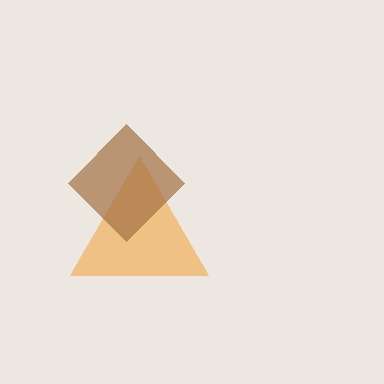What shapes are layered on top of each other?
The layered shapes are: an orange triangle, a brown diamond.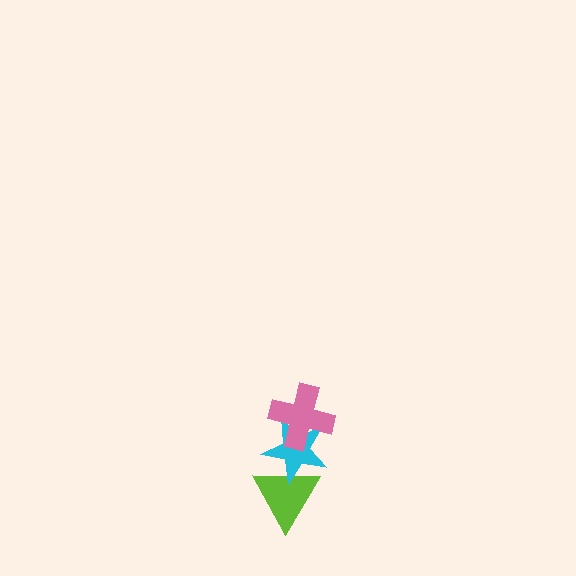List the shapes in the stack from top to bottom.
From top to bottom: the pink cross, the cyan star, the lime triangle.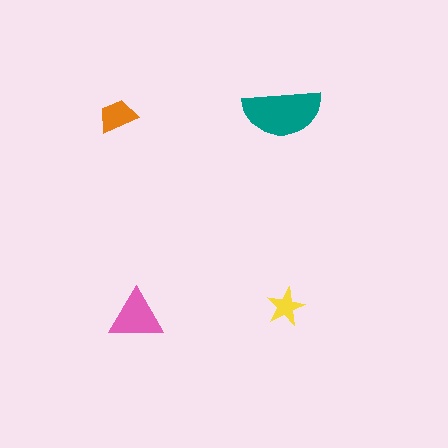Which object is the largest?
The teal semicircle.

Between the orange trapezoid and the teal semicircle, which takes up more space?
The teal semicircle.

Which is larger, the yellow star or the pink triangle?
The pink triangle.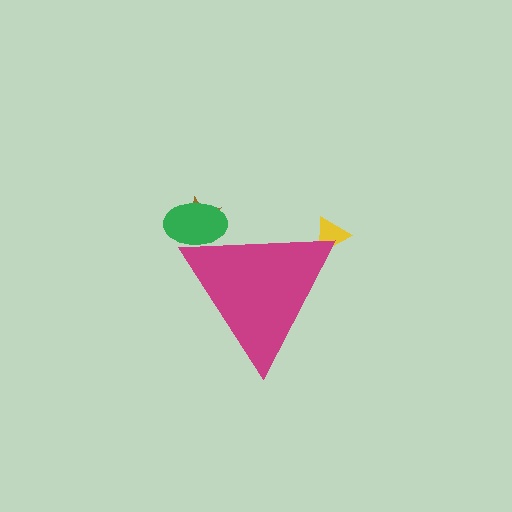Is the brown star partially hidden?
Yes, the brown star is partially hidden behind the magenta triangle.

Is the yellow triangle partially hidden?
Yes, the yellow triangle is partially hidden behind the magenta triangle.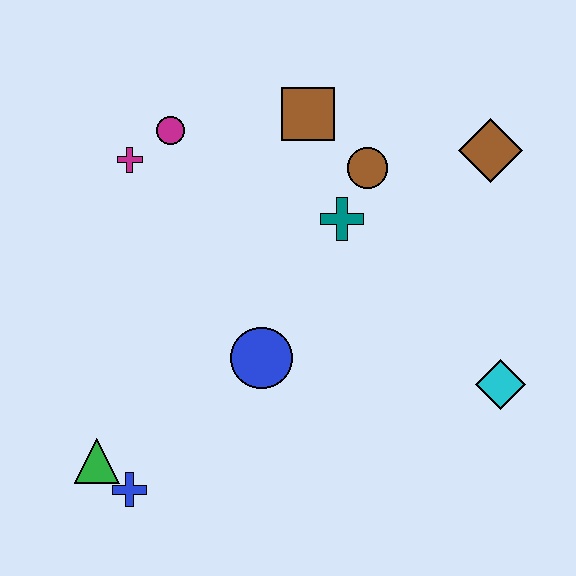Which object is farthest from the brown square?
The blue cross is farthest from the brown square.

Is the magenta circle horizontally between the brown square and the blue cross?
Yes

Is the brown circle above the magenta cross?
No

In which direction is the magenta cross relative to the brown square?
The magenta cross is to the left of the brown square.